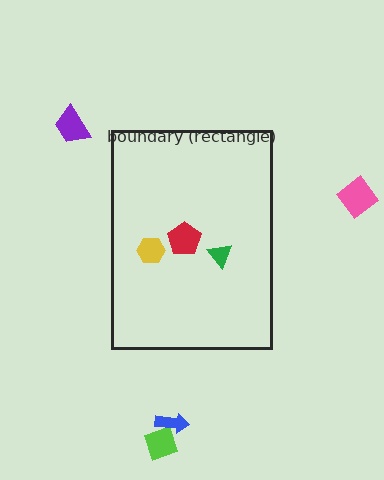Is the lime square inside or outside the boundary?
Outside.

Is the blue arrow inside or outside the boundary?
Outside.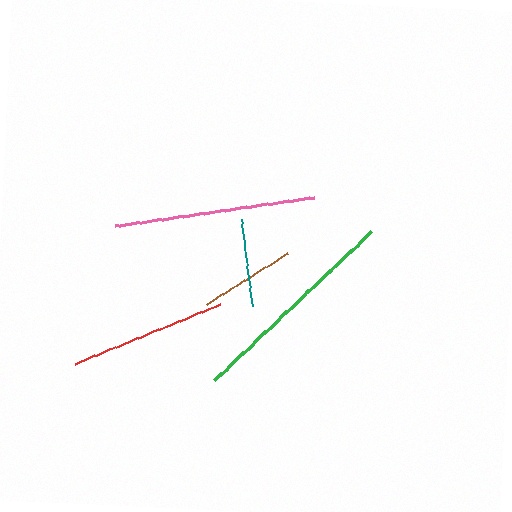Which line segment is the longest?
The green line is the longest at approximately 216 pixels.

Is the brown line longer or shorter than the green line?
The green line is longer than the brown line.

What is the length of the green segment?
The green segment is approximately 216 pixels long.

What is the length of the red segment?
The red segment is approximately 156 pixels long.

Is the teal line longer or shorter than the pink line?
The pink line is longer than the teal line.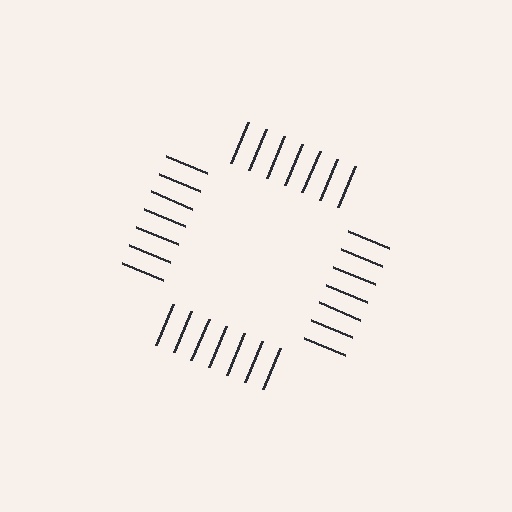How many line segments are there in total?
28 — 7 along each of the 4 edges.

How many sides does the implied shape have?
4 sides — the line-ends trace a square.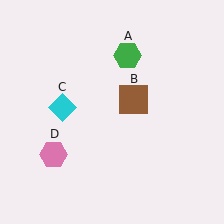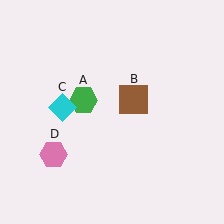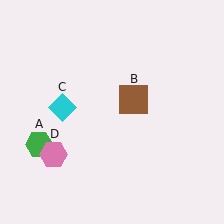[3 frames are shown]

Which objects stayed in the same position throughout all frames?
Brown square (object B) and cyan diamond (object C) and pink hexagon (object D) remained stationary.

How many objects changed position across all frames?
1 object changed position: green hexagon (object A).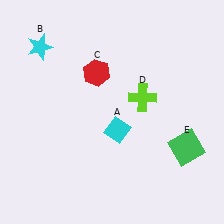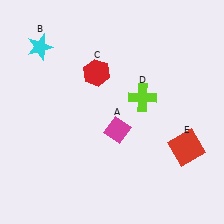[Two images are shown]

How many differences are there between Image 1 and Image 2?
There are 2 differences between the two images.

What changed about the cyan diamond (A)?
In Image 1, A is cyan. In Image 2, it changed to magenta.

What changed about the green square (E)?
In Image 1, E is green. In Image 2, it changed to red.